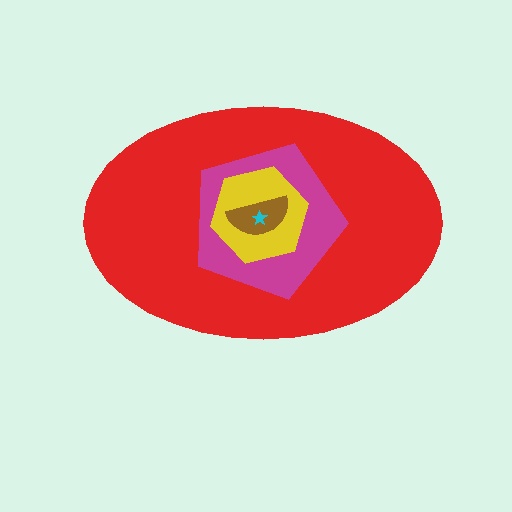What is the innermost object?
The cyan star.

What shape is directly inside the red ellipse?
The magenta pentagon.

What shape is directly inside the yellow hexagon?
The brown semicircle.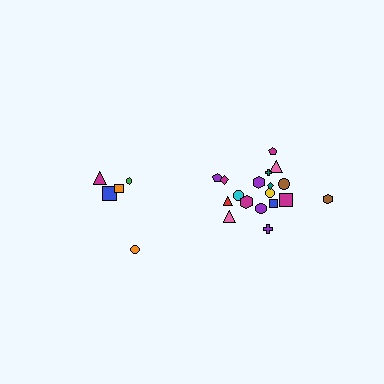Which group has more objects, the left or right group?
The right group.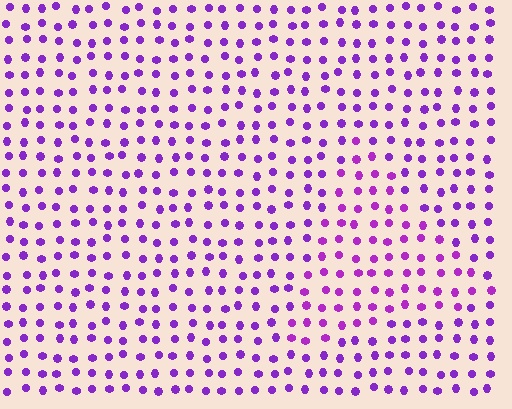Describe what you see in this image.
The image is filled with small purple elements in a uniform arrangement. A triangle-shaped region is visible where the elements are tinted to a slightly different hue, forming a subtle color boundary.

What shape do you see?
I see a triangle.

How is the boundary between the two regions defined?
The boundary is defined purely by a slight shift in hue (about 17 degrees). Spacing, size, and orientation are identical on both sides.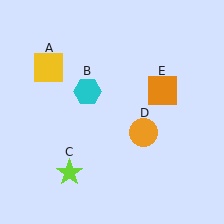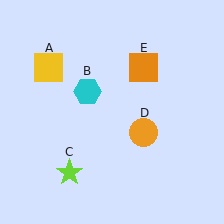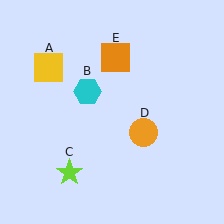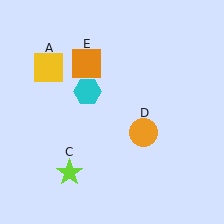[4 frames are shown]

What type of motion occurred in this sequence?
The orange square (object E) rotated counterclockwise around the center of the scene.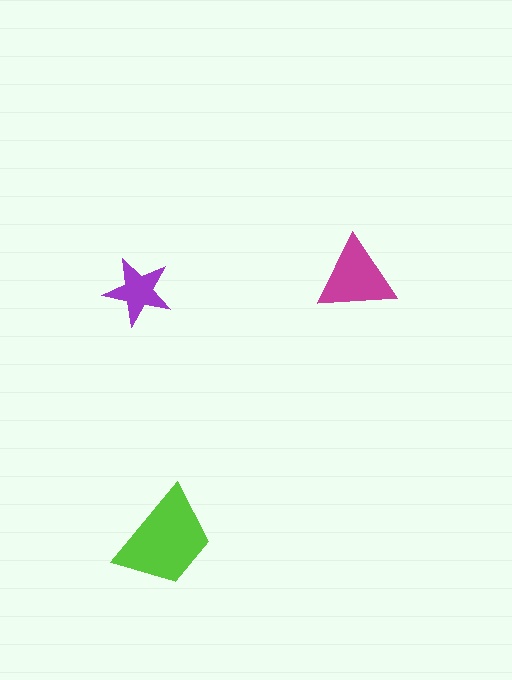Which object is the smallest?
The purple star.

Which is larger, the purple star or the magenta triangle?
The magenta triangle.